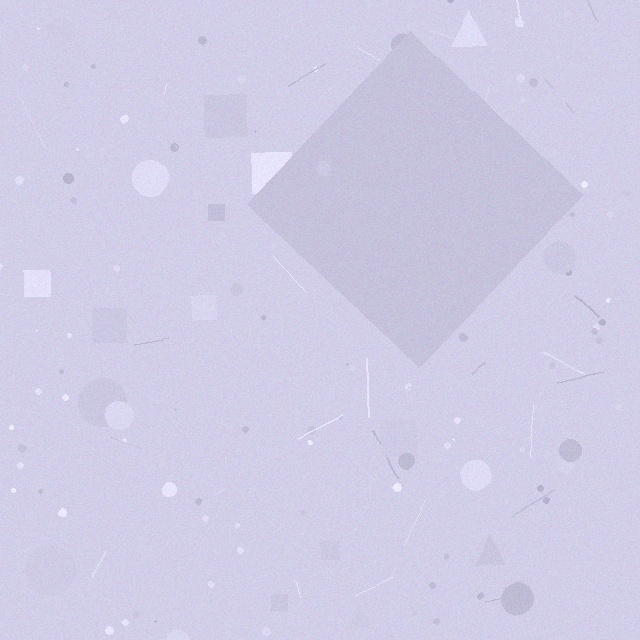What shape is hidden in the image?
A diamond is hidden in the image.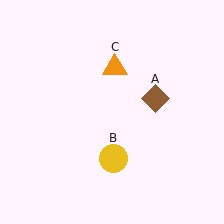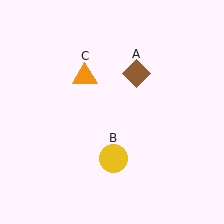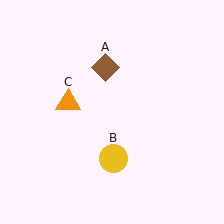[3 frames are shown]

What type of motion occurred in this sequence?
The brown diamond (object A), orange triangle (object C) rotated counterclockwise around the center of the scene.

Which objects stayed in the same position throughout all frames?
Yellow circle (object B) remained stationary.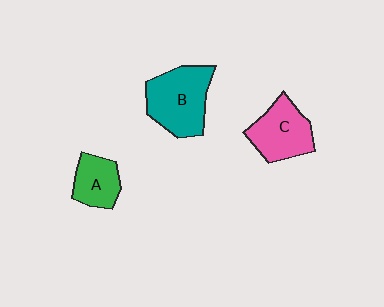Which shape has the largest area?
Shape B (teal).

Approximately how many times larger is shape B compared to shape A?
Approximately 1.7 times.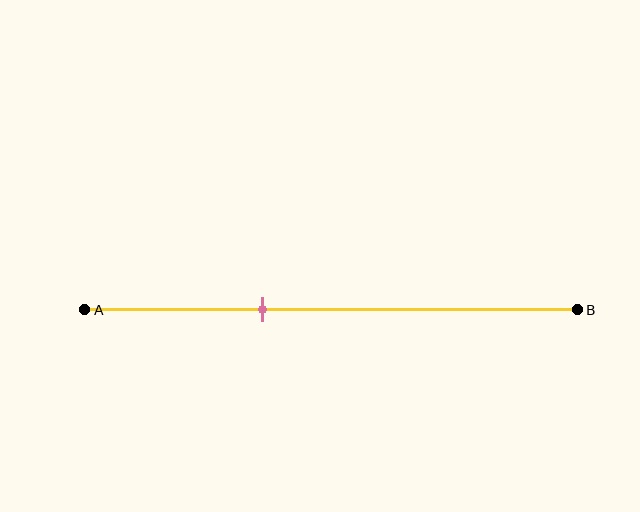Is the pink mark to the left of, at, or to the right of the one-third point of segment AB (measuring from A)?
The pink mark is approximately at the one-third point of segment AB.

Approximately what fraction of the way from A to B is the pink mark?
The pink mark is approximately 35% of the way from A to B.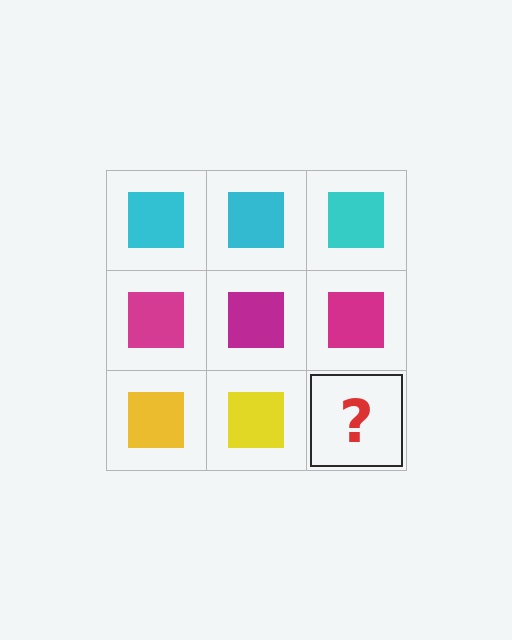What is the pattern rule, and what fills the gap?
The rule is that each row has a consistent color. The gap should be filled with a yellow square.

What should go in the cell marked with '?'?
The missing cell should contain a yellow square.